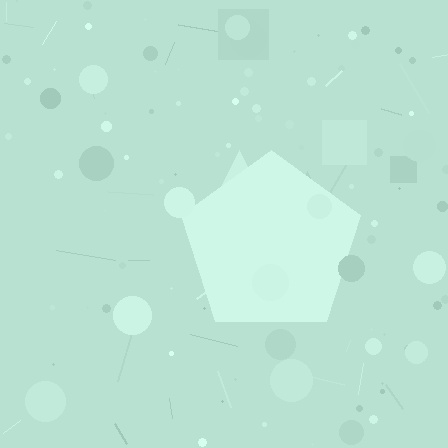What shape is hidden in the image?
A pentagon is hidden in the image.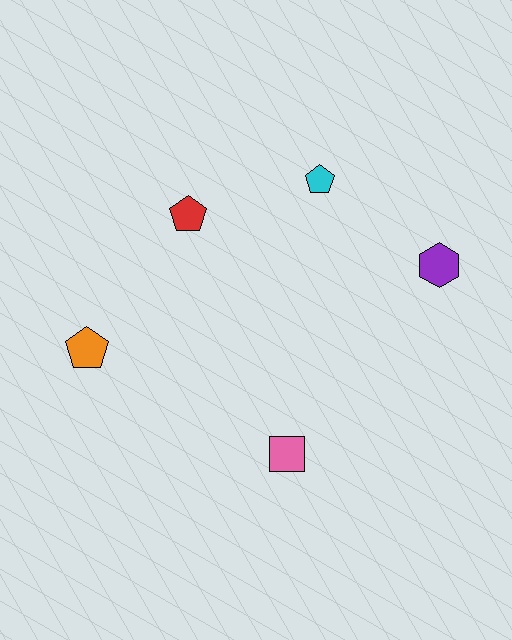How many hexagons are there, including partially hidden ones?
There is 1 hexagon.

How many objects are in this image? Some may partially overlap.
There are 5 objects.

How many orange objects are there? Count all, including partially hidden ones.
There is 1 orange object.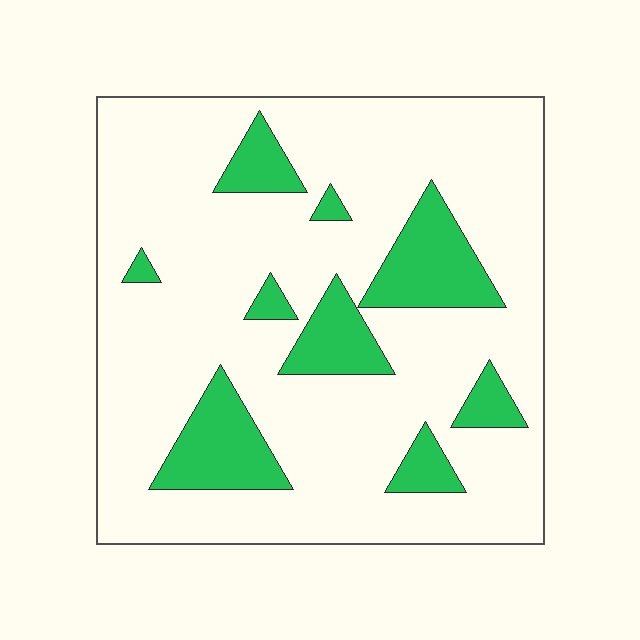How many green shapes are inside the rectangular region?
9.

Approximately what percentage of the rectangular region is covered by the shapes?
Approximately 20%.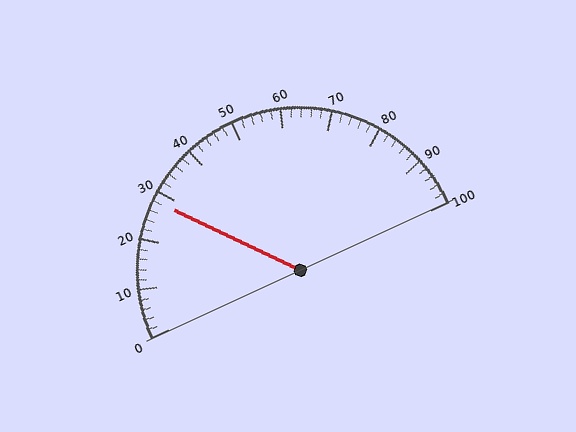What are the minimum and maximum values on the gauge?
The gauge ranges from 0 to 100.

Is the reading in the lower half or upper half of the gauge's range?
The reading is in the lower half of the range (0 to 100).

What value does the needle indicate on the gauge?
The needle indicates approximately 28.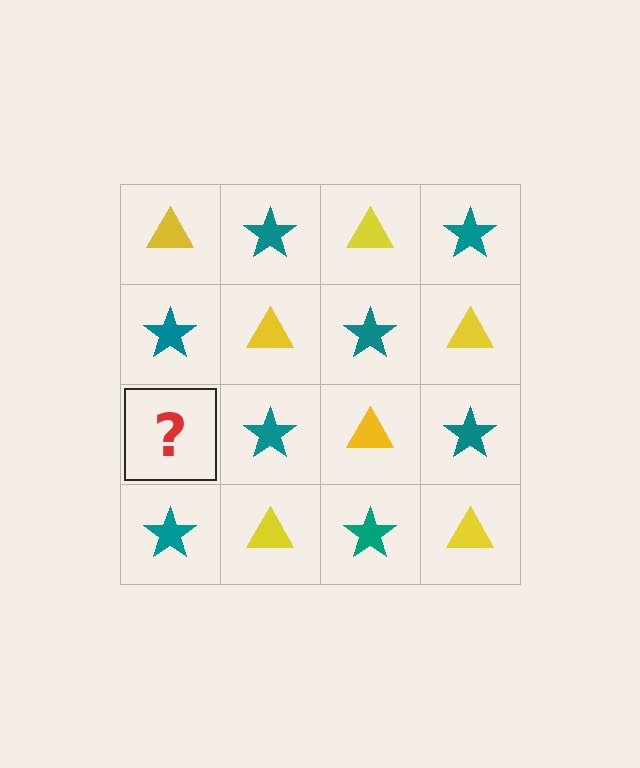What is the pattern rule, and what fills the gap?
The rule is that it alternates yellow triangle and teal star in a checkerboard pattern. The gap should be filled with a yellow triangle.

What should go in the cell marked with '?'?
The missing cell should contain a yellow triangle.